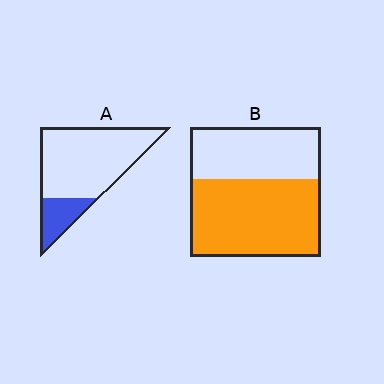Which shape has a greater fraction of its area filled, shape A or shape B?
Shape B.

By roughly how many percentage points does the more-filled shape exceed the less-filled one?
By roughly 40 percentage points (B over A).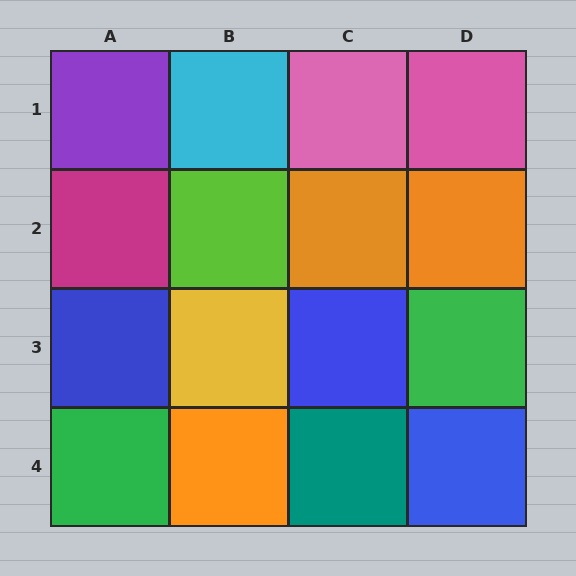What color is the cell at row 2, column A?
Magenta.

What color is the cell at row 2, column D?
Orange.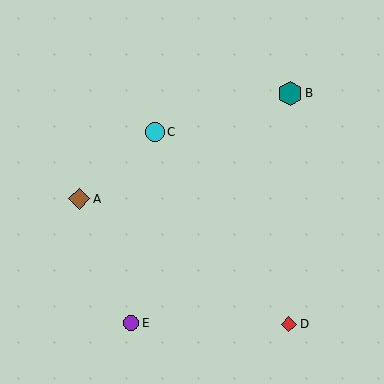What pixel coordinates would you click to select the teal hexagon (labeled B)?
Click at (290, 93) to select the teal hexagon B.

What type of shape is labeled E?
Shape E is a purple circle.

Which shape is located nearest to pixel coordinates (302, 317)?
The red diamond (labeled D) at (289, 324) is nearest to that location.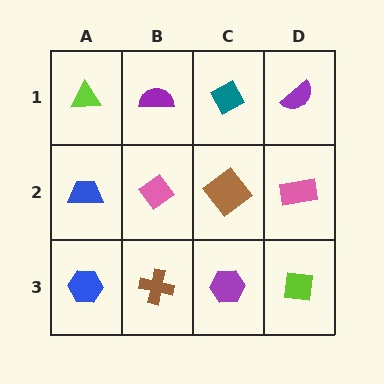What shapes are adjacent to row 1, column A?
A blue trapezoid (row 2, column A), a purple semicircle (row 1, column B).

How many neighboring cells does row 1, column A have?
2.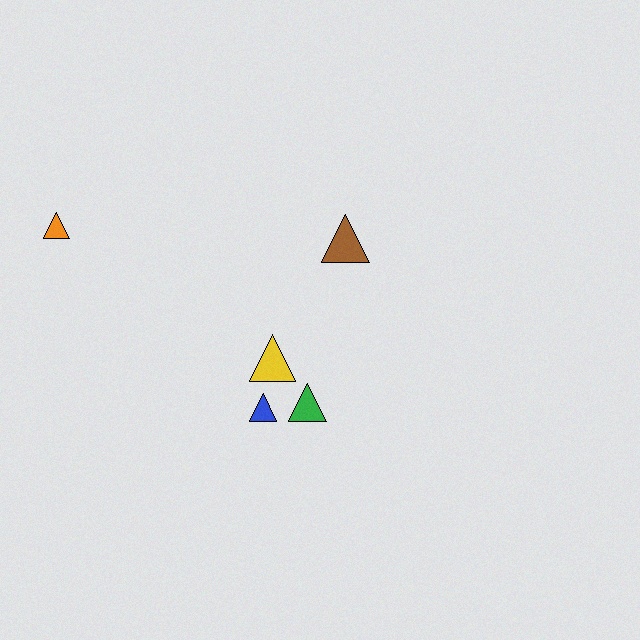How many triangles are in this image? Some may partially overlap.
There are 5 triangles.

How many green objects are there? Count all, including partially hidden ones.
There is 1 green object.